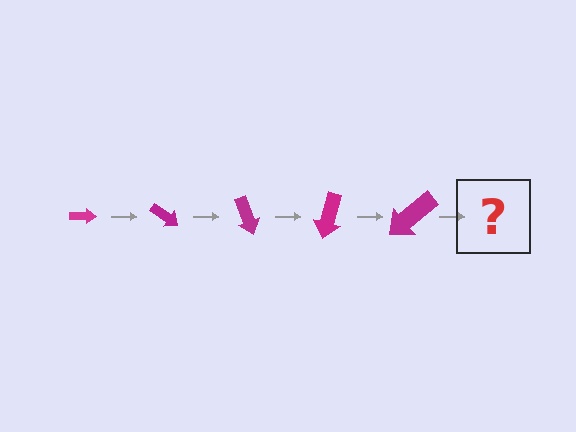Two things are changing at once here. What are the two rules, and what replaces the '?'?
The two rules are that the arrow grows larger each step and it rotates 35 degrees each step. The '?' should be an arrow, larger than the previous one and rotated 175 degrees from the start.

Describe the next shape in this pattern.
It should be an arrow, larger than the previous one and rotated 175 degrees from the start.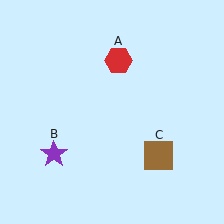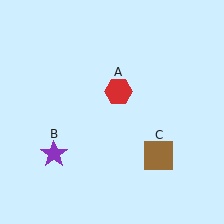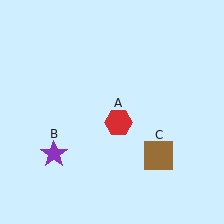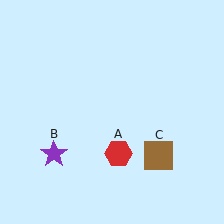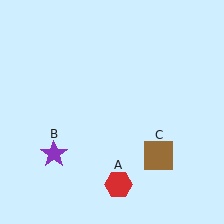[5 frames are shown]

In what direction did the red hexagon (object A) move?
The red hexagon (object A) moved down.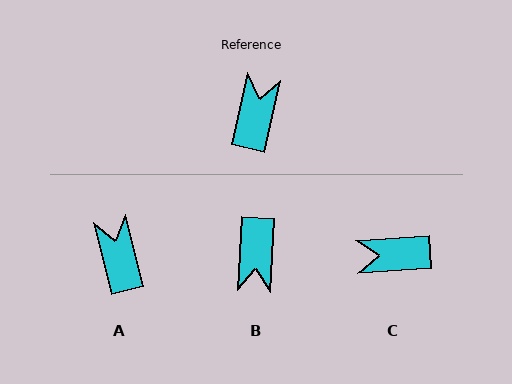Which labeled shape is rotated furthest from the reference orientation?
B, about 171 degrees away.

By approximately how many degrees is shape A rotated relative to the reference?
Approximately 27 degrees counter-clockwise.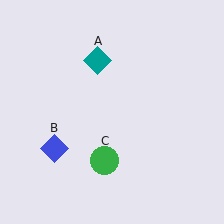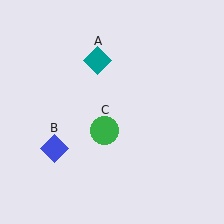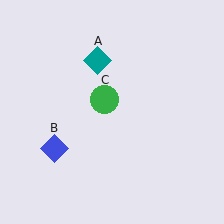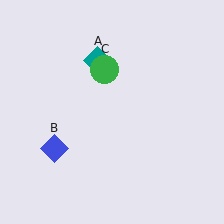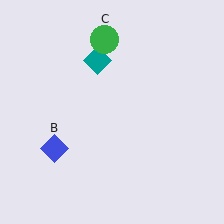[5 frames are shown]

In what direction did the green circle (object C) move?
The green circle (object C) moved up.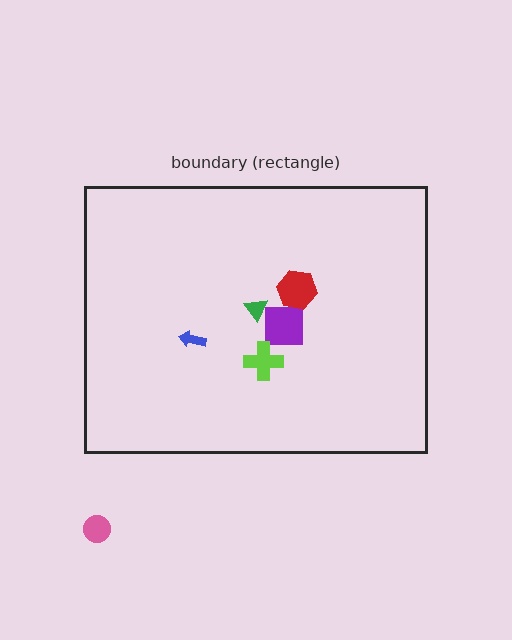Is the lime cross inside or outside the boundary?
Inside.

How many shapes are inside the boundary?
5 inside, 1 outside.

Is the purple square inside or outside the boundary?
Inside.